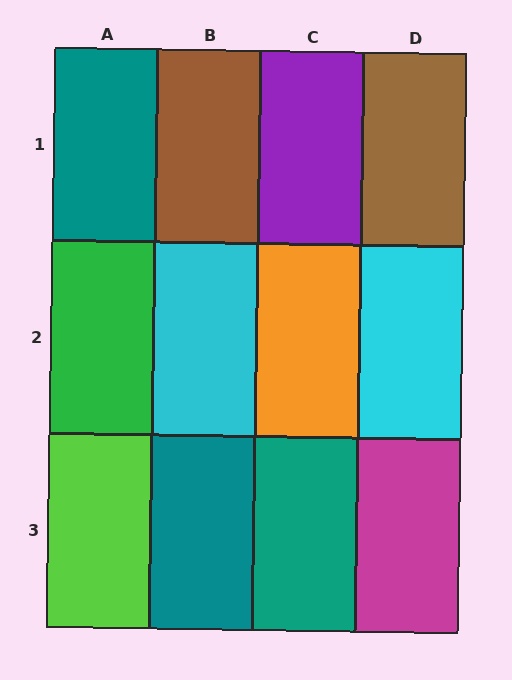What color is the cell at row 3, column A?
Lime.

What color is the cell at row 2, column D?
Cyan.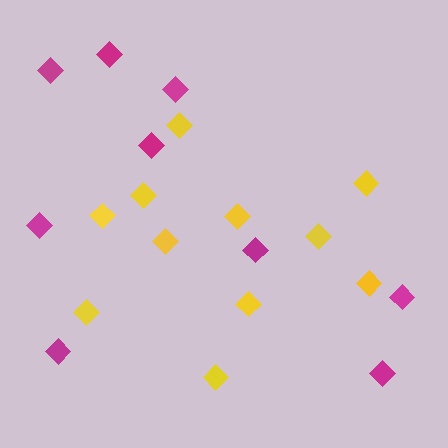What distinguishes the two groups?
There are 2 groups: one group of magenta diamonds (9) and one group of yellow diamonds (11).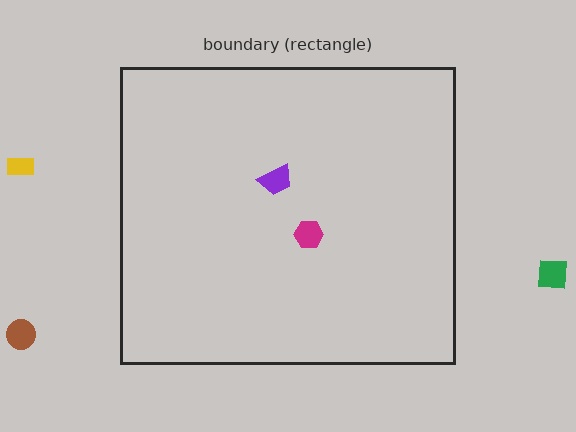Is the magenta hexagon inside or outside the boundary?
Inside.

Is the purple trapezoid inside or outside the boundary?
Inside.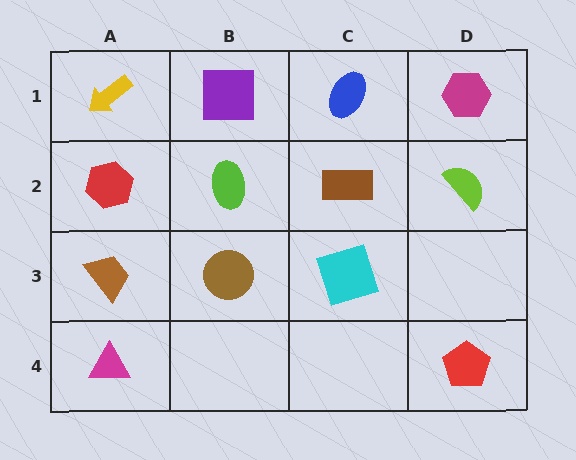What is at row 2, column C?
A brown rectangle.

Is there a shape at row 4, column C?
No, that cell is empty.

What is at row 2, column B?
A lime ellipse.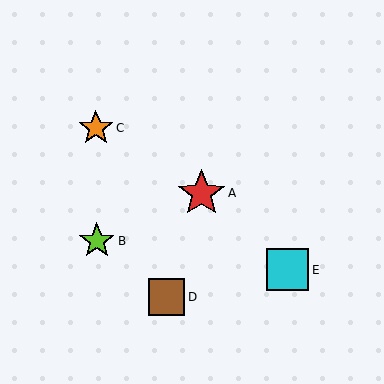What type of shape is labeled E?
Shape E is a cyan square.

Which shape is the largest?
The red star (labeled A) is the largest.